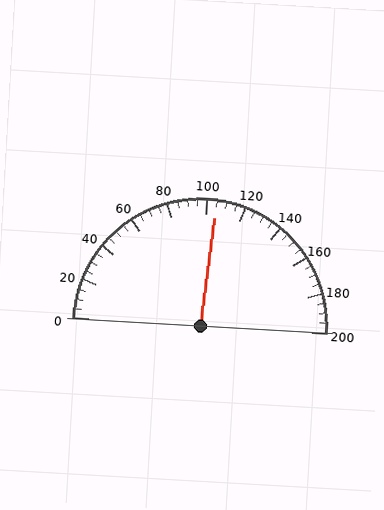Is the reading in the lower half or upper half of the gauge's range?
The reading is in the upper half of the range (0 to 200).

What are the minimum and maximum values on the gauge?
The gauge ranges from 0 to 200.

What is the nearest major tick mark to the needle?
The nearest major tick mark is 100.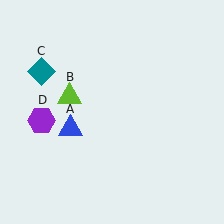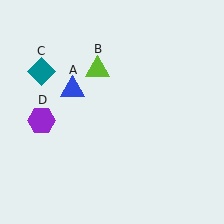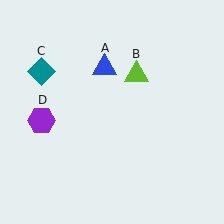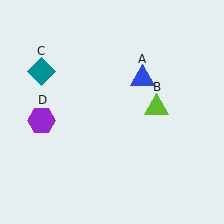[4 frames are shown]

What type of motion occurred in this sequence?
The blue triangle (object A), lime triangle (object B) rotated clockwise around the center of the scene.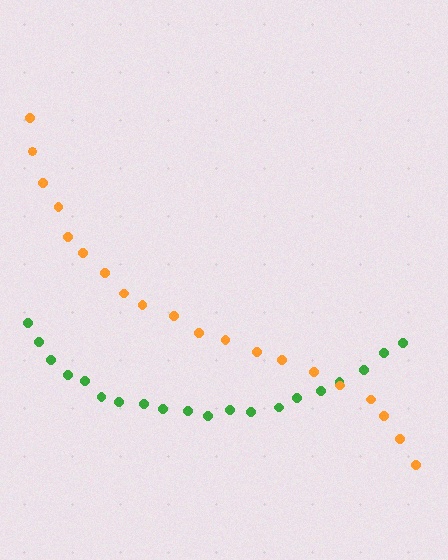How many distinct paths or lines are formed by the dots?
There are 2 distinct paths.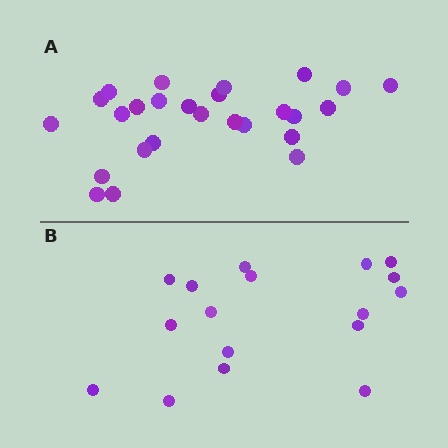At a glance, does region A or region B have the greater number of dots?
Region A (the top region) has more dots.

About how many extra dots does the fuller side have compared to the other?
Region A has roughly 8 or so more dots than region B.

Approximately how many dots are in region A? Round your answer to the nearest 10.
About 30 dots. (The exact count is 26, which rounds to 30.)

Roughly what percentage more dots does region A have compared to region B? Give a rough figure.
About 55% more.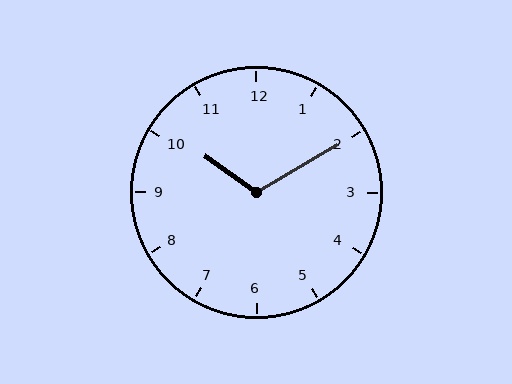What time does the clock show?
10:10.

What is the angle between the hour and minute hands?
Approximately 115 degrees.